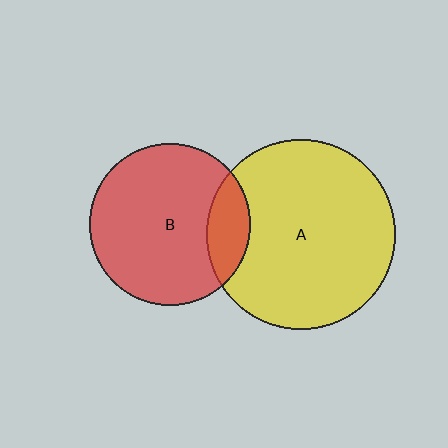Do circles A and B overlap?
Yes.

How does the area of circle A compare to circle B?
Approximately 1.4 times.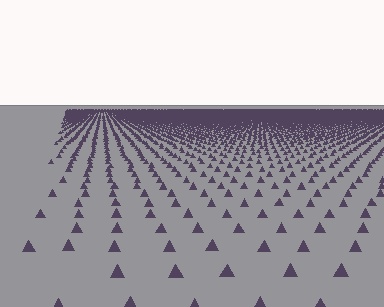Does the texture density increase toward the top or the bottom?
Density increases toward the top.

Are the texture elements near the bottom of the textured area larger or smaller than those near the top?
Larger. Near the bottom, elements are closer to the viewer and appear at a bigger on-screen size.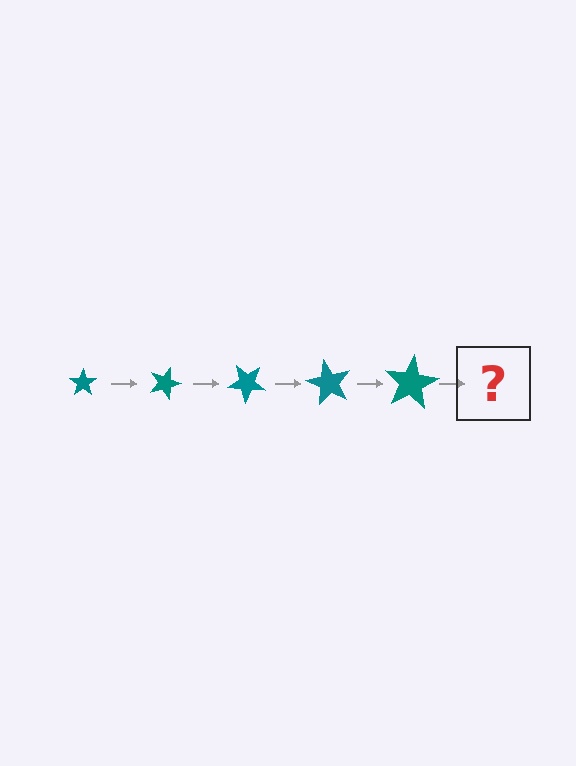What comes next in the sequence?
The next element should be a star, larger than the previous one and rotated 100 degrees from the start.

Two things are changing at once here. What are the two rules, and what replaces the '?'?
The two rules are that the star grows larger each step and it rotates 20 degrees each step. The '?' should be a star, larger than the previous one and rotated 100 degrees from the start.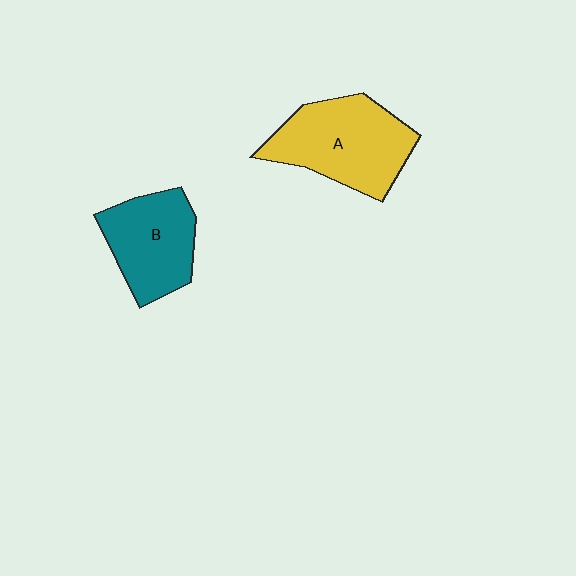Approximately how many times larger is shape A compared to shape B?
Approximately 1.3 times.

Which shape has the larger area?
Shape A (yellow).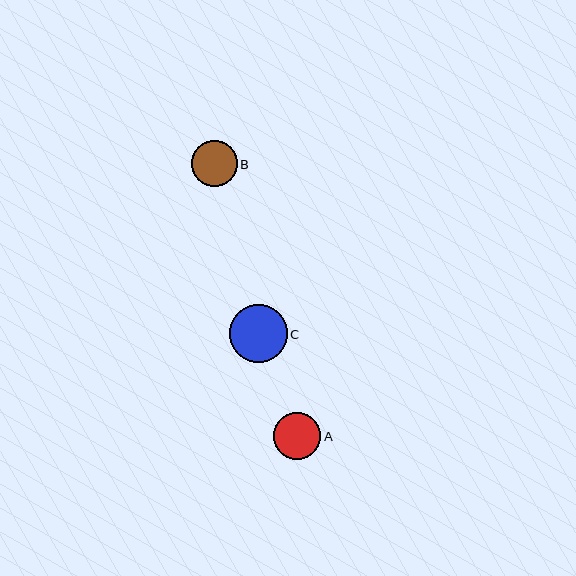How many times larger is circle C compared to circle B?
Circle C is approximately 1.3 times the size of circle B.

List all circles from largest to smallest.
From largest to smallest: C, A, B.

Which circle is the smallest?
Circle B is the smallest with a size of approximately 46 pixels.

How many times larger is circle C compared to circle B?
Circle C is approximately 1.3 times the size of circle B.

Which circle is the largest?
Circle C is the largest with a size of approximately 58 pixels.